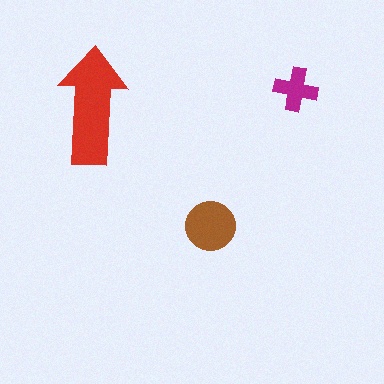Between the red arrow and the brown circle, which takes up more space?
The red arrow.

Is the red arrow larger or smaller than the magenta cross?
Larger.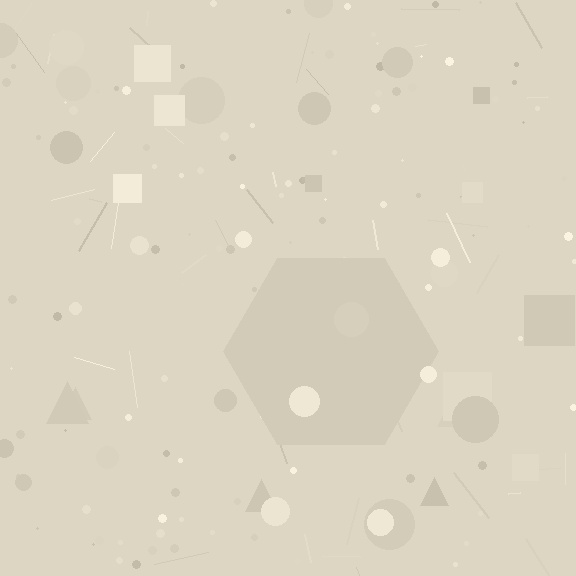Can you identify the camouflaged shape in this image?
The camouflaged shape is a hexagon.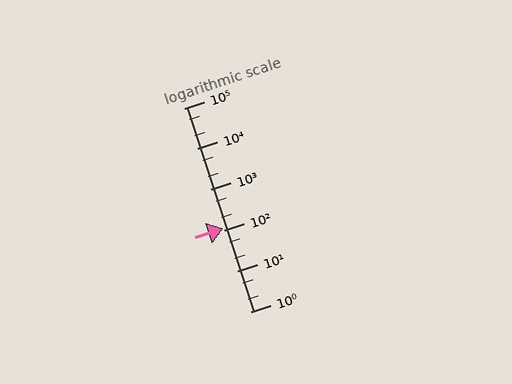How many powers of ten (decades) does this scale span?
The scale spans 5 decades, from 1 to 100000.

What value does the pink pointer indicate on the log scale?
The pointer indicates approximately 110.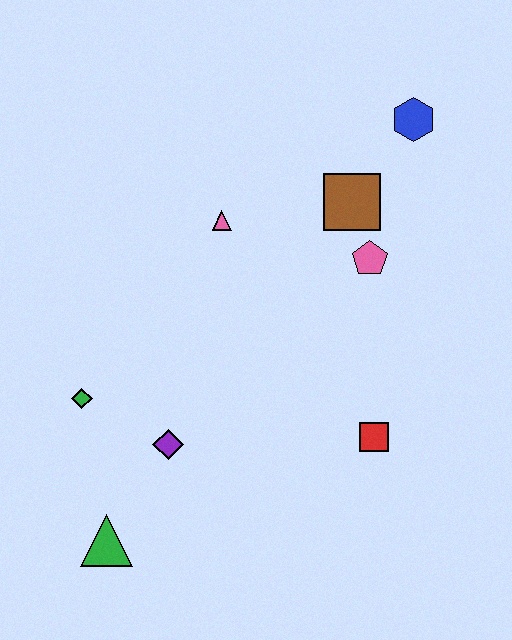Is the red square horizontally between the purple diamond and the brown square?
No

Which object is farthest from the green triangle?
The blue hexagon is farthest from the green triangle.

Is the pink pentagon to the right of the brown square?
Yes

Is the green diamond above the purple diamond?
Yes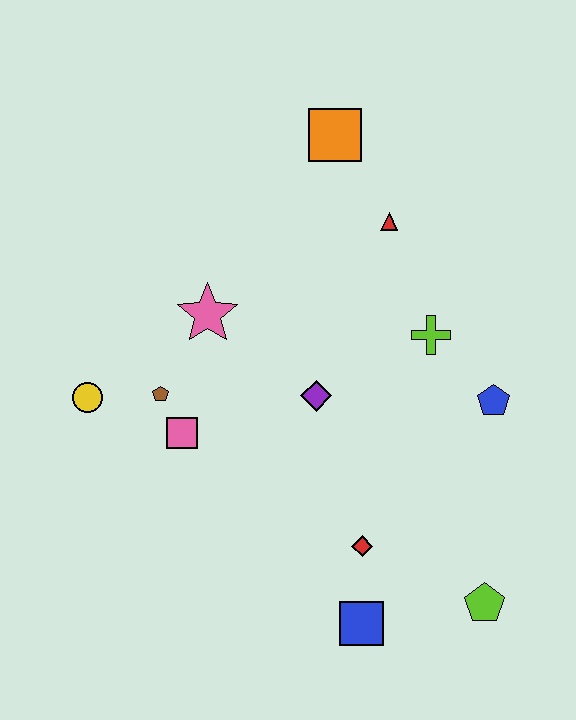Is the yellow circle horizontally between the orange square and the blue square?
No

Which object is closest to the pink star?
The brown pentagon is closest to the pink star.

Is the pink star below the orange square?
Yes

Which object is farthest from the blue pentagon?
The yellow circle is farthest from the blue pentagon.